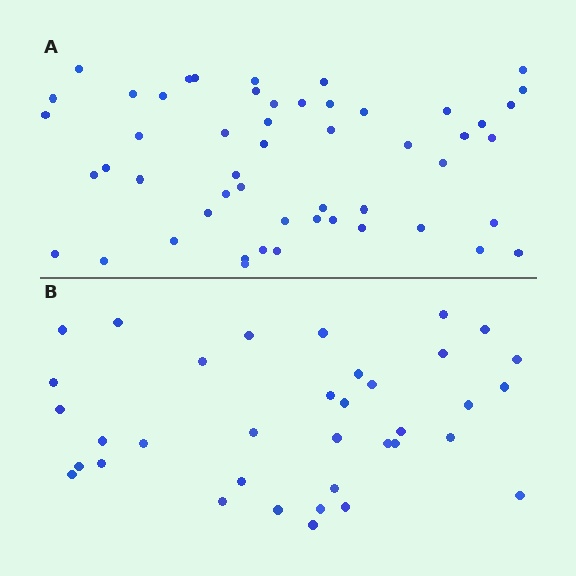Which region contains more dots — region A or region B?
Region A (the top region) has more dots.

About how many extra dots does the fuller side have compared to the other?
Region A has approximately 15 more dots than region B.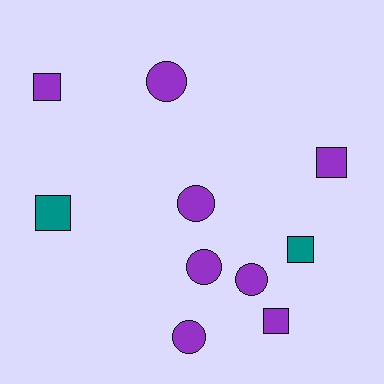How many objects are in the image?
There are 10 objects.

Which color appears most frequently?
Purple, with 8 objects.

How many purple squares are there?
There are 3 purple squares.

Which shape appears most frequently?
Square, with 5 objects.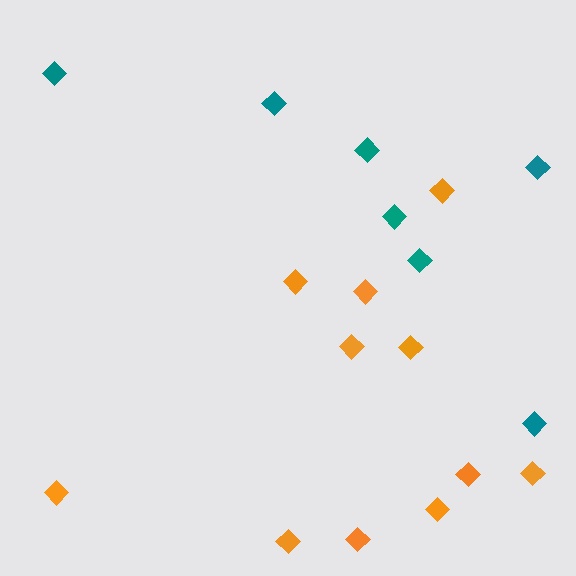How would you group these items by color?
There are 2 groups: one group of teal diamonds (7) and one group of orange diamonds (11).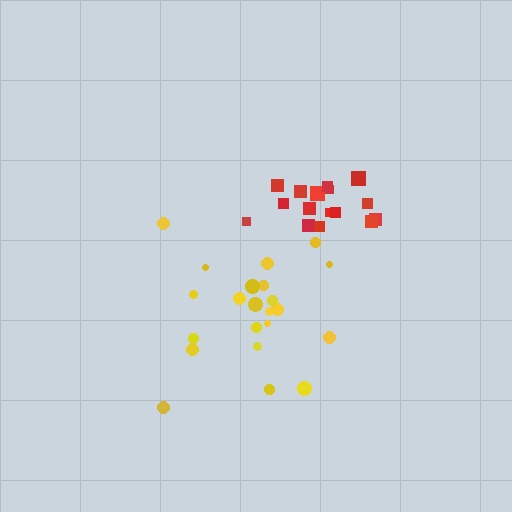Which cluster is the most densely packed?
Red.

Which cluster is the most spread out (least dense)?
Yellow.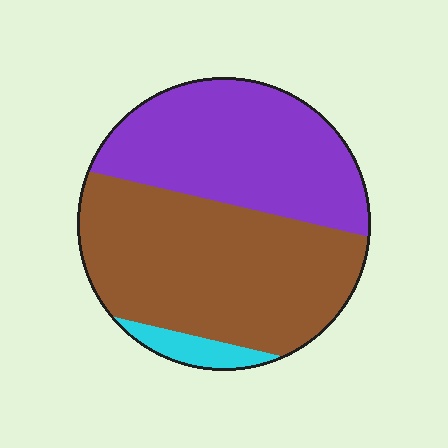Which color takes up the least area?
Cyan, at roughly 5%.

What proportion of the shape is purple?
Purple covers 41% of the shape.